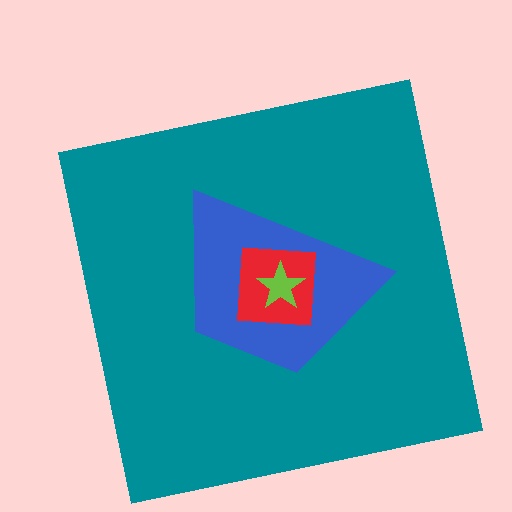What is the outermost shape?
The teal square.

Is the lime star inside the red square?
Yes.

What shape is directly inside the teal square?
The blue trapezoid.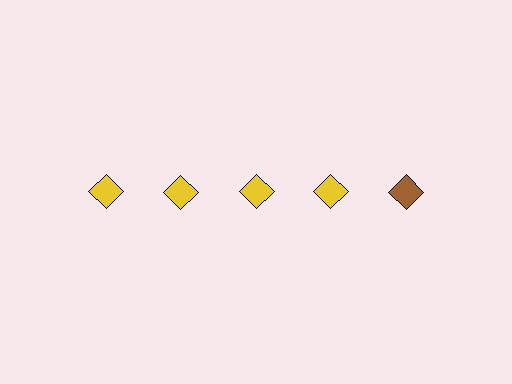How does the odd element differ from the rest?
It has a different color: brown instead of yellow.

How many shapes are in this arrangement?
There are 5 shapes arranged in a grid pattern.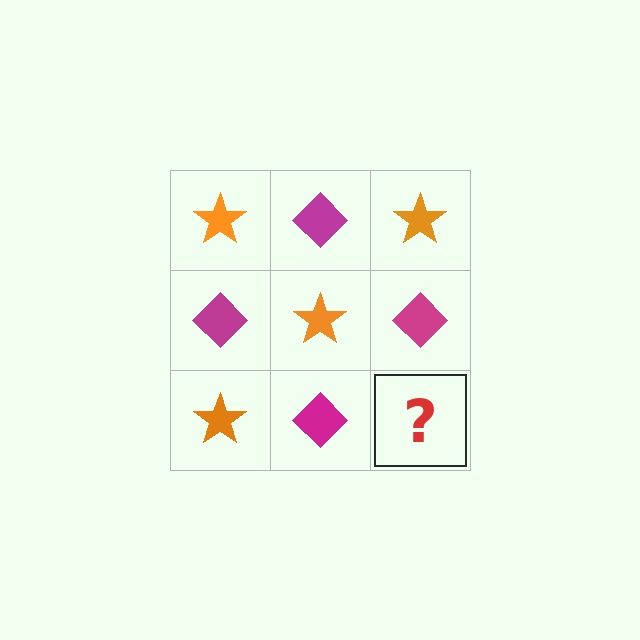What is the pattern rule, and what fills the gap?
The rule is that it alternates orange star and magenta diamond in a checkerboard pattern. The gap should be filled with an orange star.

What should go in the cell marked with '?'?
The missing cell should contain an orange star.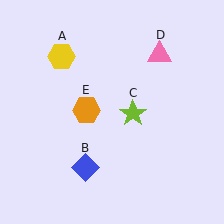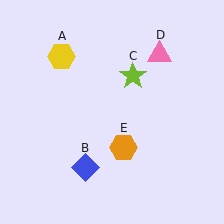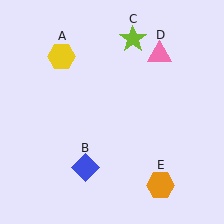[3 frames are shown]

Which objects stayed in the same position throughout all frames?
Yellow hexagon (object A) and blue diamond (object B) and pink triangle (object D) remained stationary.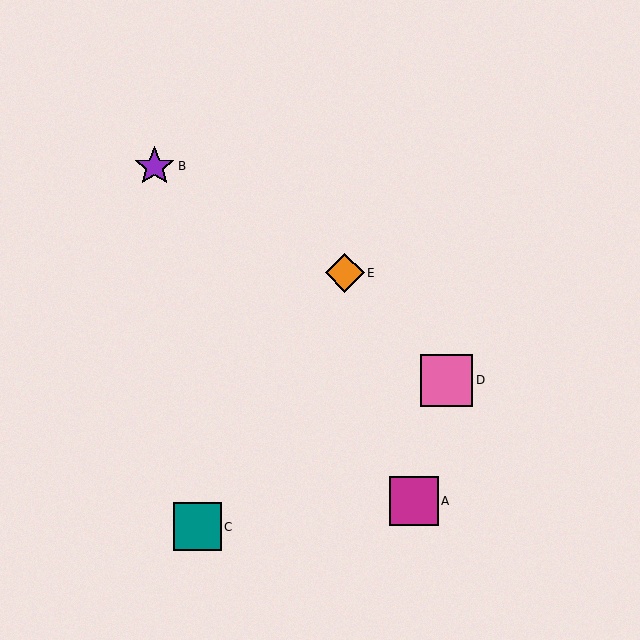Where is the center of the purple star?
The center of the purple star is at (155, 166).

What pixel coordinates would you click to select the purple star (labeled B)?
Click at (155, 166) to select the purple star B.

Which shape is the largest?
The pink square (labeled D) is the largest.